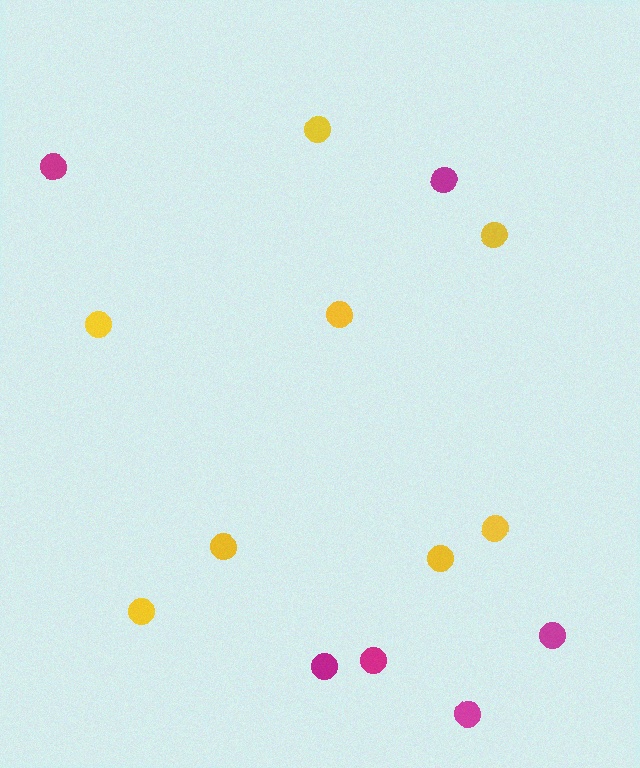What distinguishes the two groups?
There are 2 groups: one group of yellow circles (8) and one group of magenta circles (6).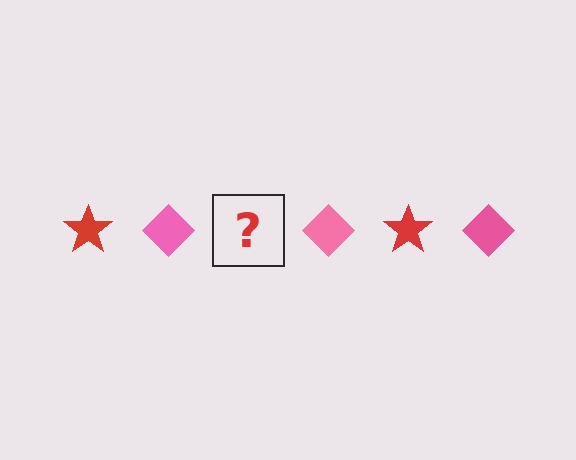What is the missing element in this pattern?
The missing element is a red star.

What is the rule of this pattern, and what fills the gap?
The rule is that the pattern alternates between red star and pink diamond. The gap should be filled with a red star.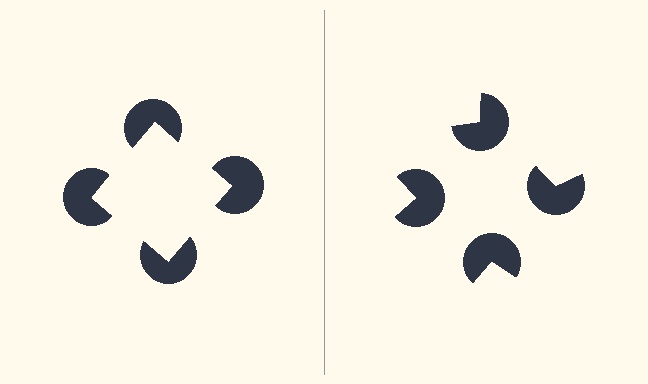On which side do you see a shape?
An illusory square appears on the left side. On the right side the wedge cuts are rotated, so no coherent shape forms.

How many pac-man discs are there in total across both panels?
8 — 4 on each side.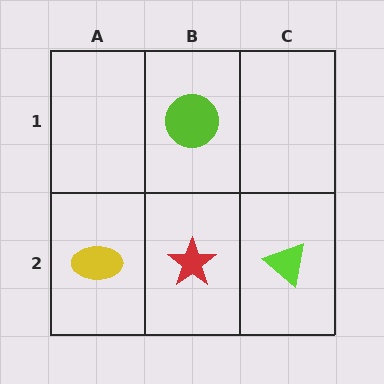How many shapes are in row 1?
1 shape.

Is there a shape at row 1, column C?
No, that cell is empty.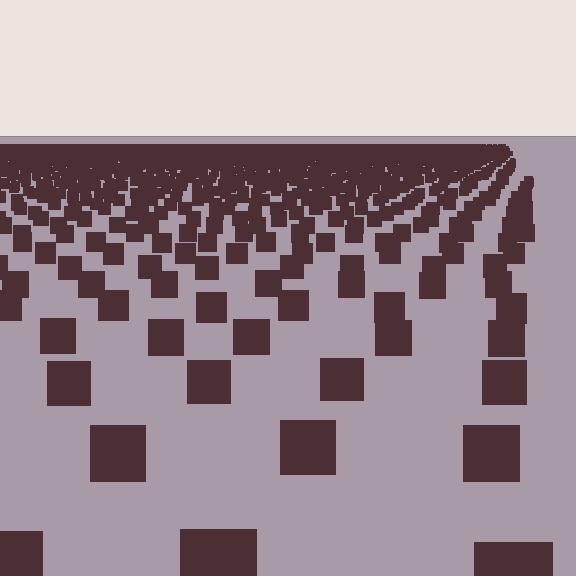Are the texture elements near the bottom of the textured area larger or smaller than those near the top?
Larger. Near the bottom, elements are closer to the viewer and appear at a bigger on-screen size.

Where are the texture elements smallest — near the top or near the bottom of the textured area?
Near the top.